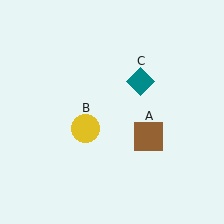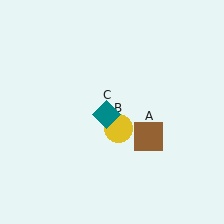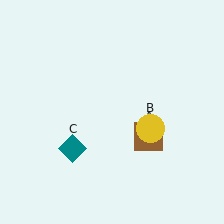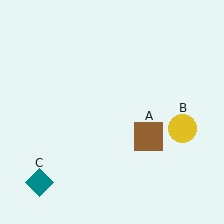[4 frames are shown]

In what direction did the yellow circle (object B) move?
The yellow circle (object B) moved right.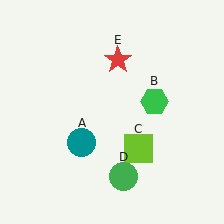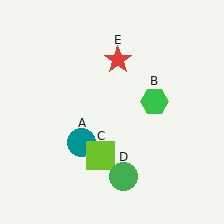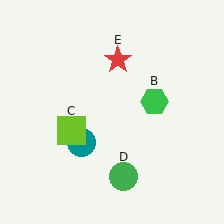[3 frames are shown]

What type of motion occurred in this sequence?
The lime square (object C) rotated clockwise around the center of the scene.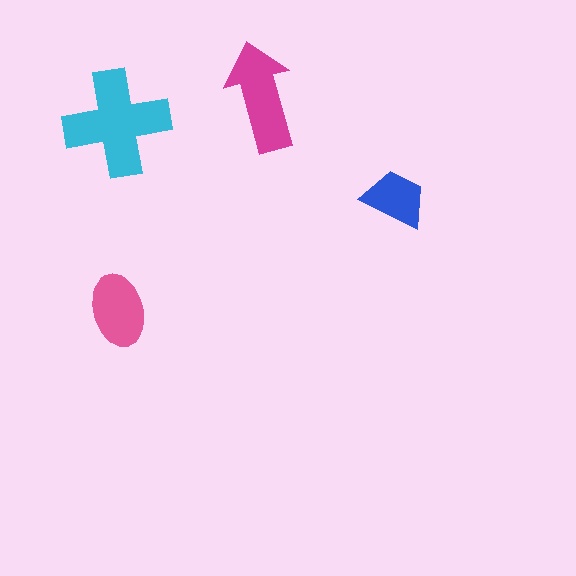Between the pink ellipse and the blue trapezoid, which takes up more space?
The pink ellipse.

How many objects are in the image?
There are 4 objects in the image.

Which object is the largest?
The cyan cross.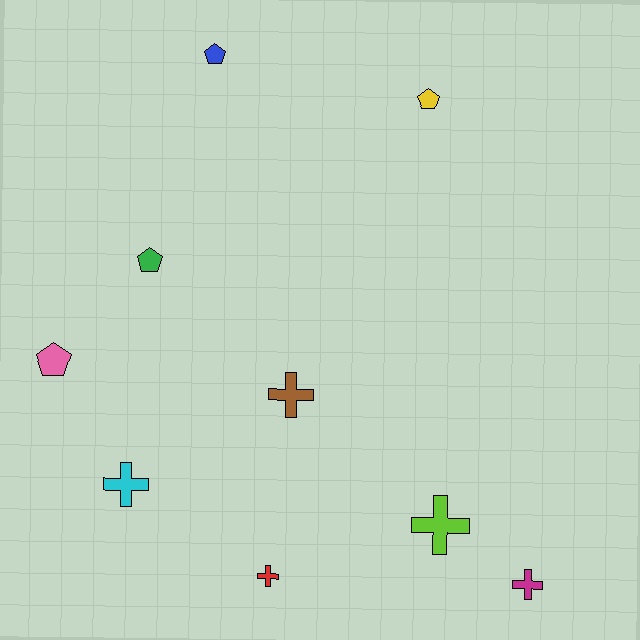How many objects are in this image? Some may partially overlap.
There are 9 objects.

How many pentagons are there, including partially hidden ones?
There are 4 pentagons.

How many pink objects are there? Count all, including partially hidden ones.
There is 1 pink object.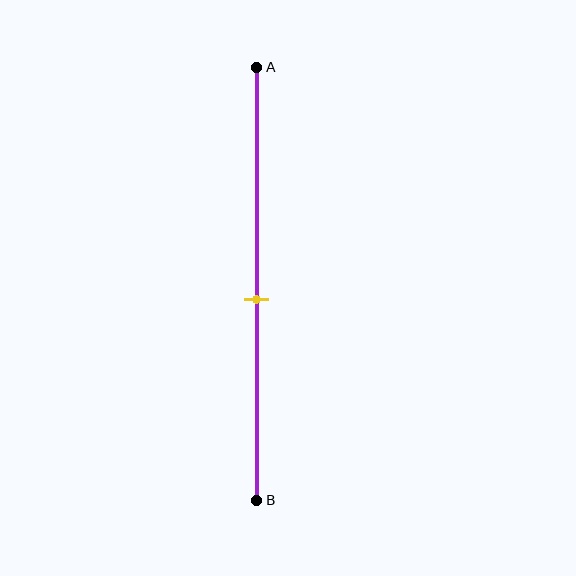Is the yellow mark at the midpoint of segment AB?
No, the mark is at about 55% from A, not at the 50% midpoint.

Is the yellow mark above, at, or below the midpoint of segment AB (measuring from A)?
The yellow mark is below the midpoint of segment AB.